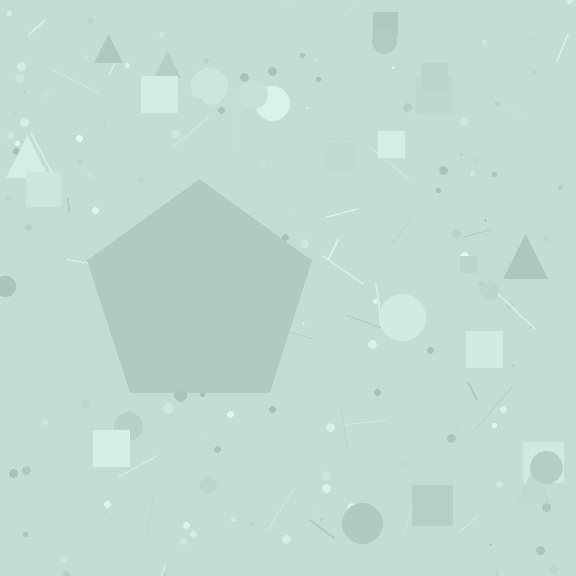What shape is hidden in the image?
A pentagon is hidden in the image.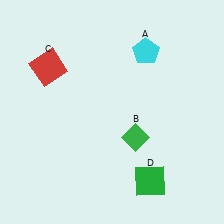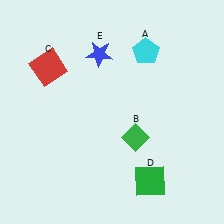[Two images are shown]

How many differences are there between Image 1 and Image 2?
There is 1 difference between the two images.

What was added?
A blue star (E) was added in Image 2.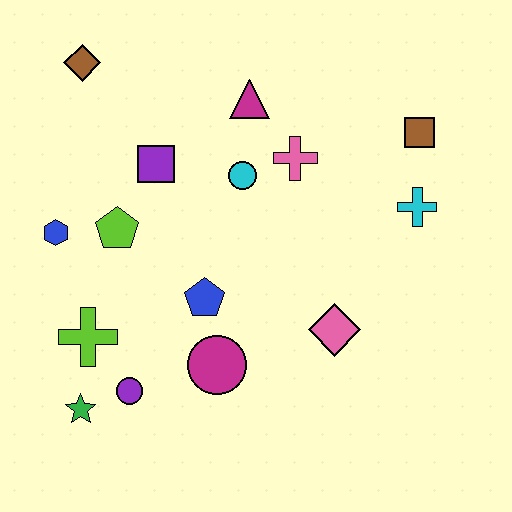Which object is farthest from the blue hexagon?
The brown square is farthest from the blue hexagon.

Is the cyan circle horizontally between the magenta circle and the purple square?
No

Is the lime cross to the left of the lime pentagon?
Yes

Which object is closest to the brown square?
The cyan cross is closest to the brown square.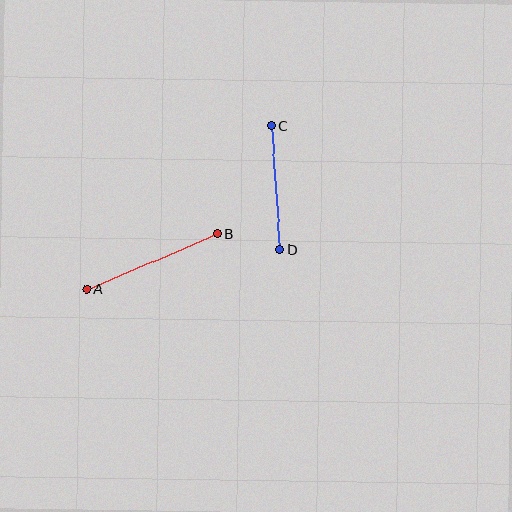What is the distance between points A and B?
The distance is approximately 142 pixels.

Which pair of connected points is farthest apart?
Points A and B are farthest apart.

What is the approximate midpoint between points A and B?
The midpoint is at approximately (152, 261) pixels.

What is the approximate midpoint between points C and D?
The midpoint is at approximately (276, 188) pixels.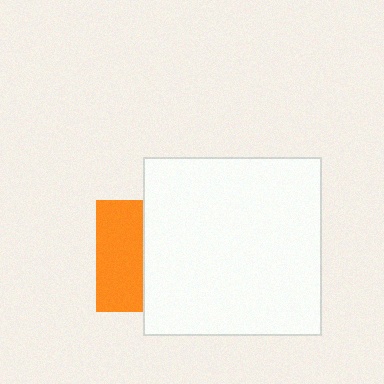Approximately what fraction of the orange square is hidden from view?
Roughly 57% of the orange square is hidden behind the white square.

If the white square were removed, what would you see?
You would see the complete orange square.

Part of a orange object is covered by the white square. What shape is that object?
It is a square.